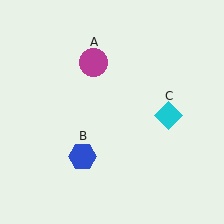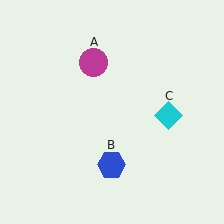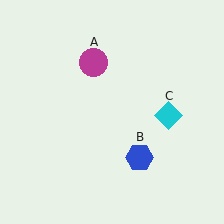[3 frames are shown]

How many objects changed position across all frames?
1 object changed position: blue hexagon (object B).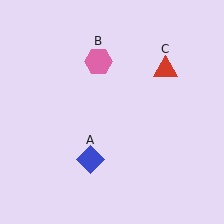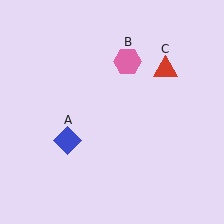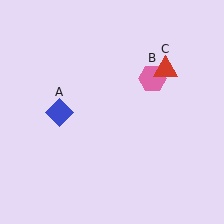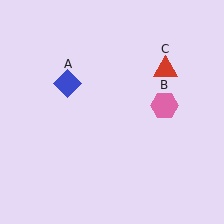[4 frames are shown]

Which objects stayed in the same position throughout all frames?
Red triangle (object C) remained stationary.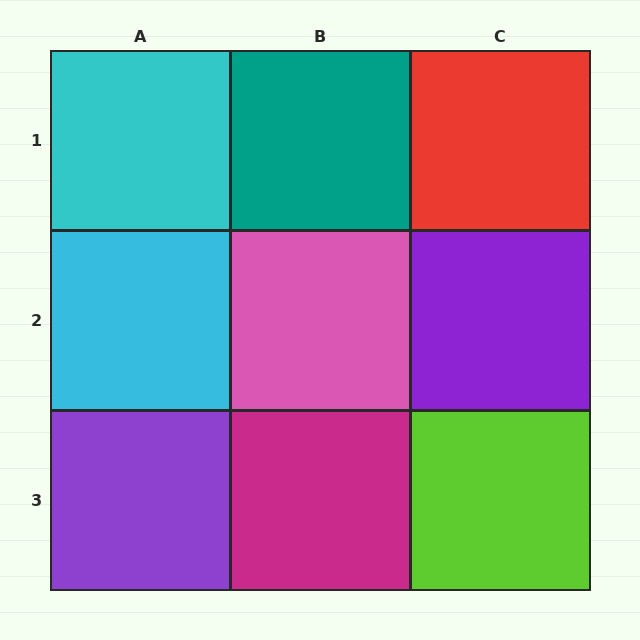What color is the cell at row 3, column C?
Lime.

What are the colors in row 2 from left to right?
Cyan, pink, purple.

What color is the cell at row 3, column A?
Purple.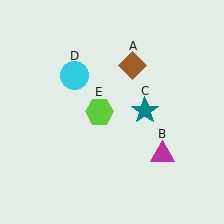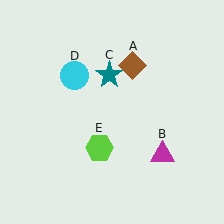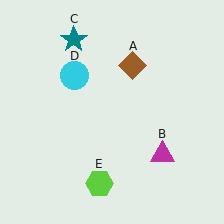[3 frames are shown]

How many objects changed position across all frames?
2 objects changed position: teal star (object C), lime hexagon (object E).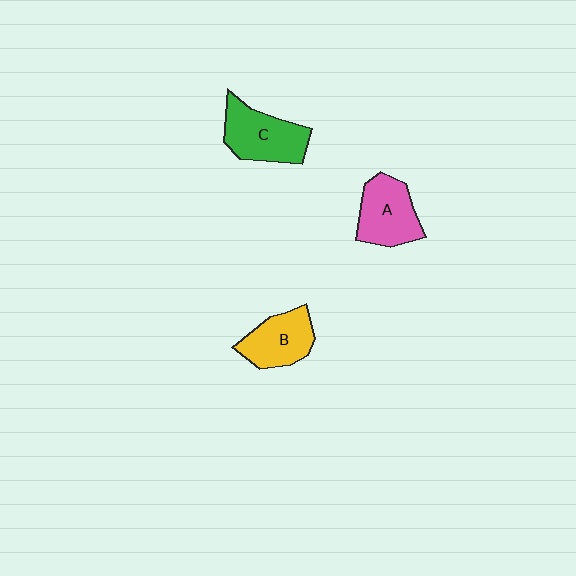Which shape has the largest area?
Shape C (green).